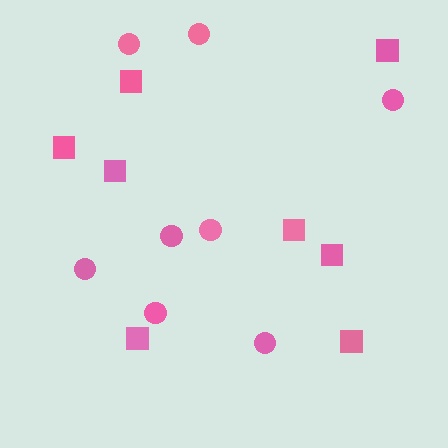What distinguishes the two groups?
There are 2 groups: one group of squares (8) and one group of circles (8).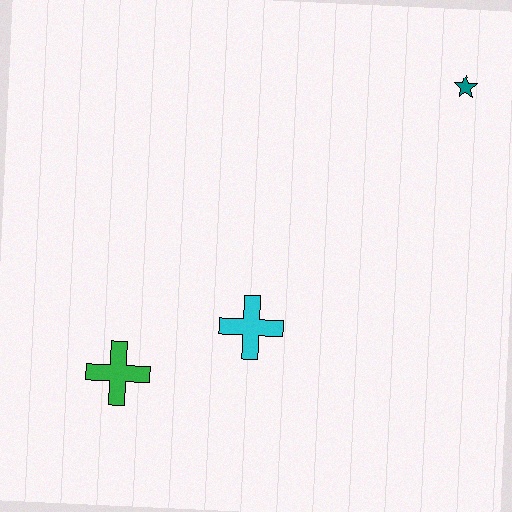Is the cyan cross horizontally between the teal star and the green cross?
Yes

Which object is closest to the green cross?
The cyan cross is closest to the green cross.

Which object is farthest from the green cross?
The teal star is farthest from the green cross.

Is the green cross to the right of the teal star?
No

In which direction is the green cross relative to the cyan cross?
The green cross is to the left of the cyan cross.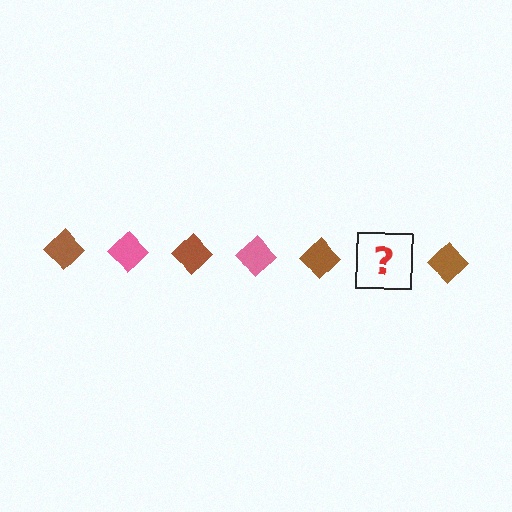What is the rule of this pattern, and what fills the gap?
The rule is that the pattern cycles through brown, pink diamonds. The gap should be filled with a pink diamond.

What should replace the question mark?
The question mark should be replaced with a pink diamond.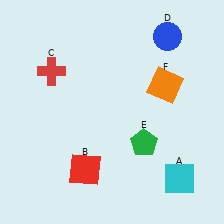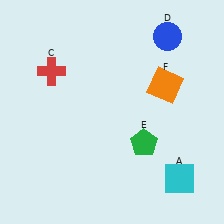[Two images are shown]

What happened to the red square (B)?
The red square (B) was removed in Image 2. It was in the bottom-left area of Image 1.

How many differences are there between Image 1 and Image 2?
There is 1 difference between the two images.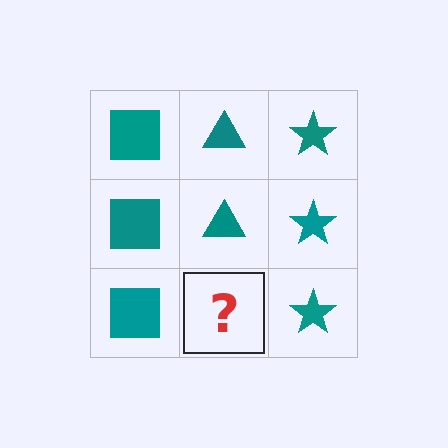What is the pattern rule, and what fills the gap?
The rule is that each column has a consistent shape. The gap should be filled with a teal triangle.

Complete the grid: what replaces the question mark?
The question mark should be replaced with a teal triangle.